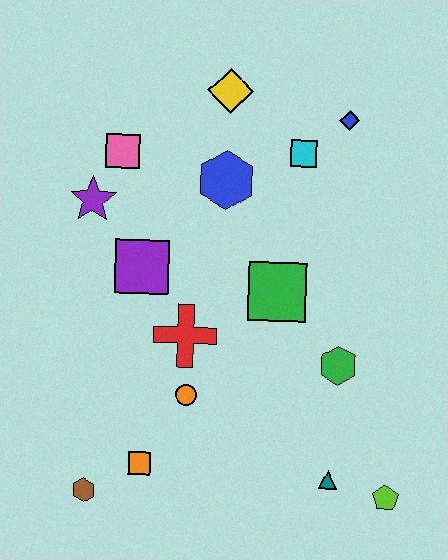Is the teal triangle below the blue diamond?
Yes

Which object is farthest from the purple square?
The lime pentagon is farthest from the purple square.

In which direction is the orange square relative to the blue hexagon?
The orange square is below the blue hexagon.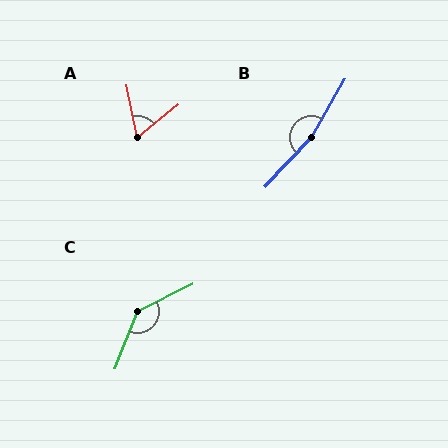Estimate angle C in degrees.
Approximately 137 degrees.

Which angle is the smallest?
A, at approximately 63 degrees.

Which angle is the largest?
B, at approximately 166 degrees.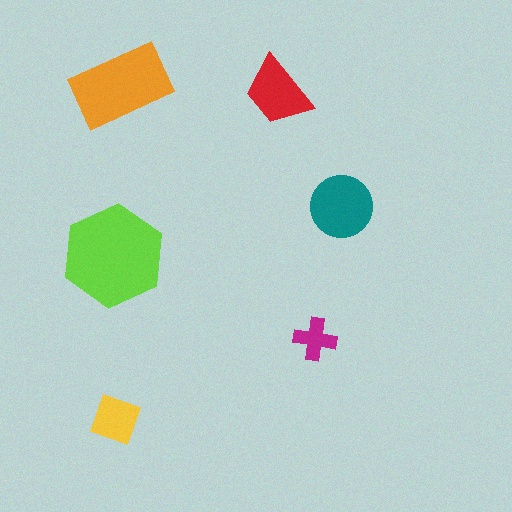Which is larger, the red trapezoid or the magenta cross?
The red trapezoid.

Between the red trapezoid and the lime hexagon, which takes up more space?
The lime hexagon.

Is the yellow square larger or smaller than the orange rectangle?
Smaller.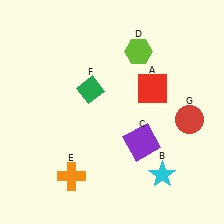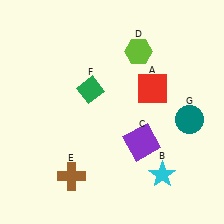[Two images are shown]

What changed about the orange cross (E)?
In Image 1, E is orange. In Image 2, it changed to brown.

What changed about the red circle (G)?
In Image 1, G is red. In Image 2, it changed to teal.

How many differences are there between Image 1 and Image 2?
There are 2 differences between the two images.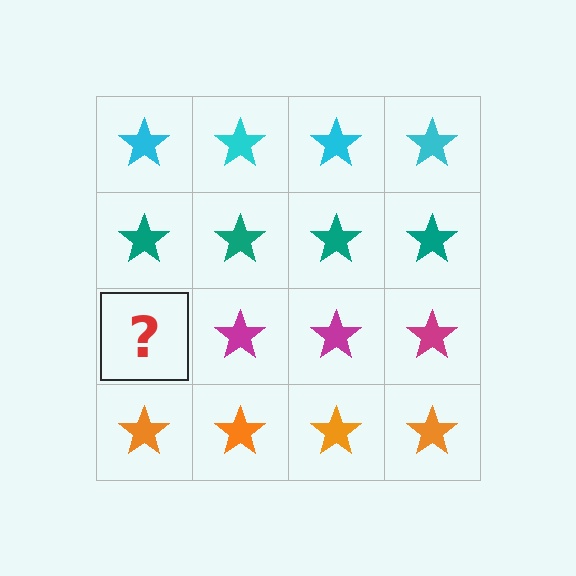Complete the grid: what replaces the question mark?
The question mark should be replaced with a magenta star.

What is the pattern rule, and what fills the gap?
The rule is that each row has a consistent color. The gap should be filled with a magenta star.